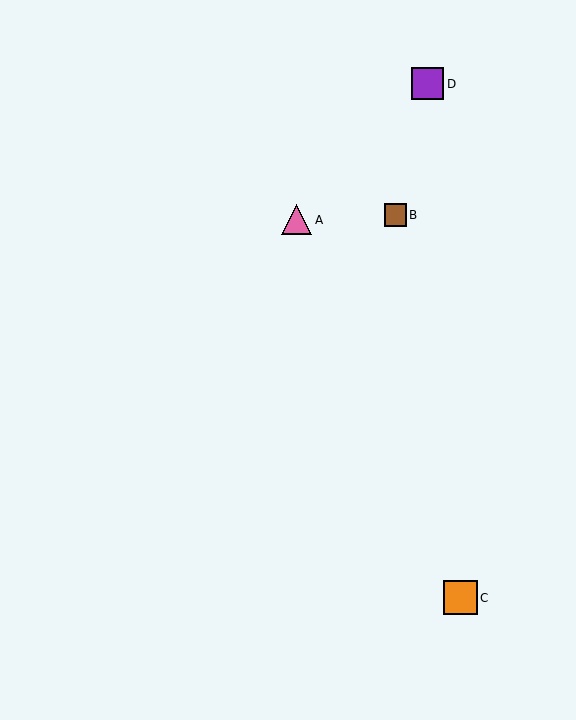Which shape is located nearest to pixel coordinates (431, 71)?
The purple square (labeled D) at (428, 84) is nearest to that location.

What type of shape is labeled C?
Shape C is an orange square.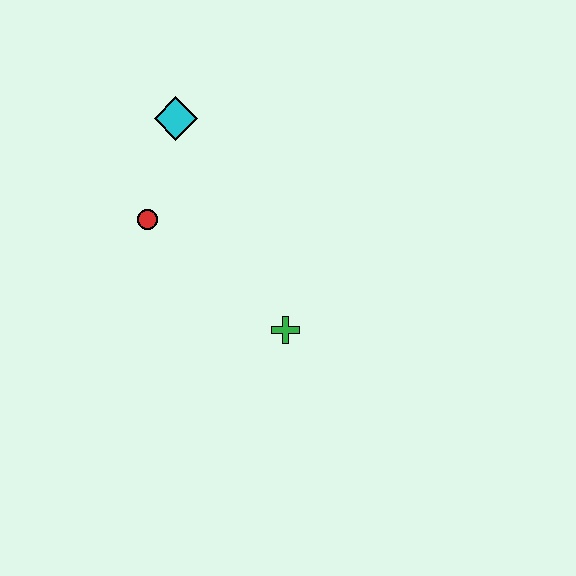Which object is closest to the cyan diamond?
The red circle is closest to the cyan diamond.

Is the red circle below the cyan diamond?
Yes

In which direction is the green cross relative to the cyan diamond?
The green cross is below the cyan diamond.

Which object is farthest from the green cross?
The cyan diamond is farthest from the green cross.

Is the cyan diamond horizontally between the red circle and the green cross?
Yes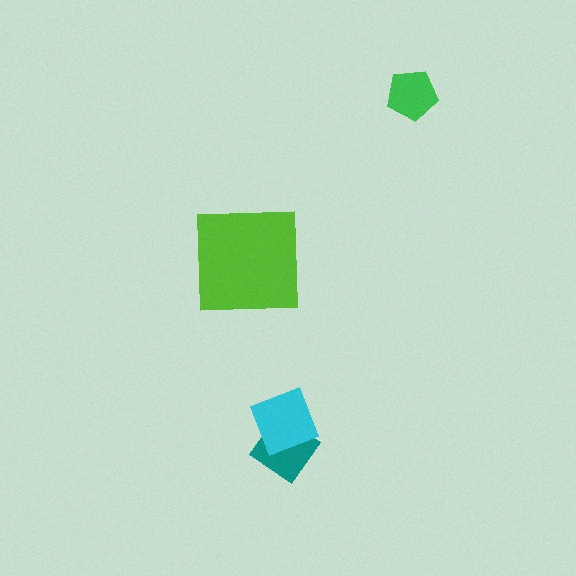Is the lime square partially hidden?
No, no other shape covers it.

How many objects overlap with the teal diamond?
1 object overlaps with the teal diamond.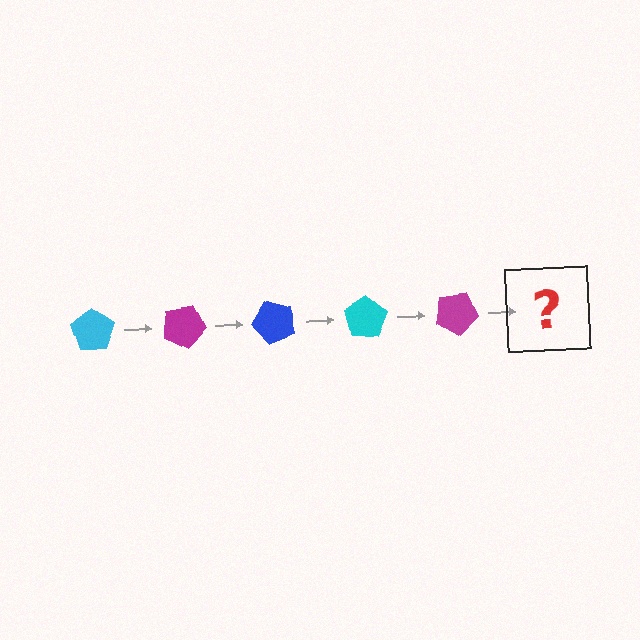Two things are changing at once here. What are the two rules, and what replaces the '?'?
The two rules are that it rotates 25 degrees each step and the color cycles through cyan, magenta, and blue. The '?' should be a blue pentagon, rotated 125 degrees from the start.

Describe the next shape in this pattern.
It should be a blue pentagon, rotated 125 degrees from the start.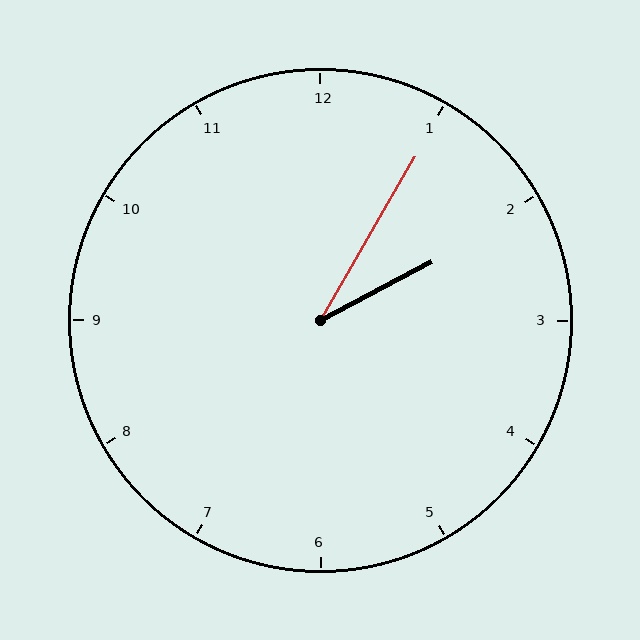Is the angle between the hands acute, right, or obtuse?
It is acute.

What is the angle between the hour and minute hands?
Approximately 32 degrees.